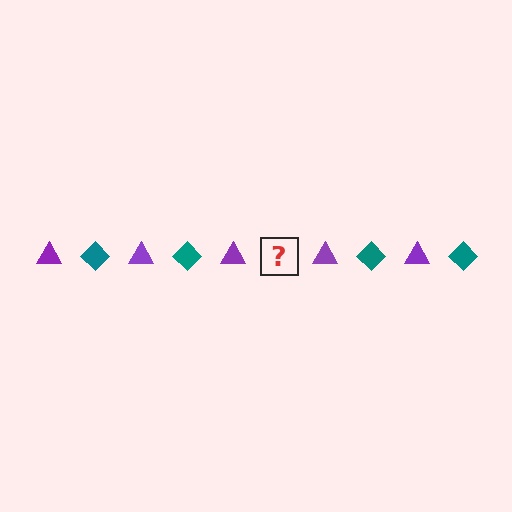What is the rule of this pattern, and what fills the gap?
The rule is that the pattern alternates between purple triangle and teal diamond. The gap should be filled with a teal diamond.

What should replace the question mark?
The question mark should be replaced with a teal diamond.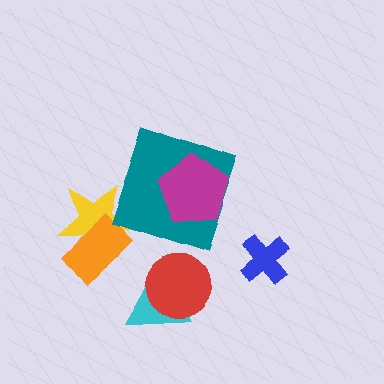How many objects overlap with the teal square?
1 object overlaps with the teal square.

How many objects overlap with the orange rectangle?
1 object overlaps with the orange rectangle.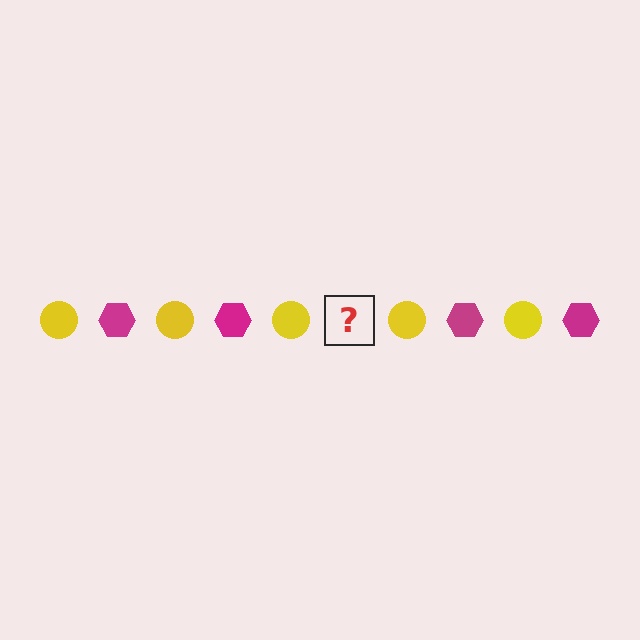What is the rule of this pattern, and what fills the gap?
The rule is that the pattern alternates between yellow circle and magenta hexagon. The gap should be filled with a magenta hexagon.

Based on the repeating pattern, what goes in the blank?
The blank should be a magenta hexagon.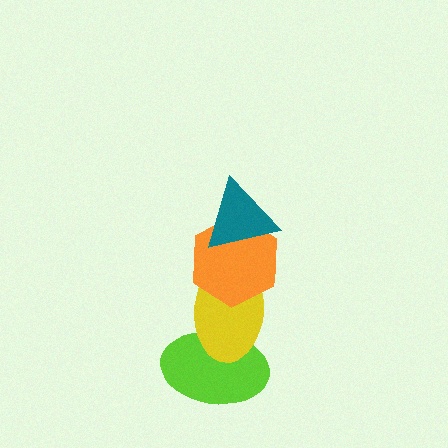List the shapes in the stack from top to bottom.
From top to bottom: the teal triangle, the orange hexagon, the yellow ellipse, the lime ellipse.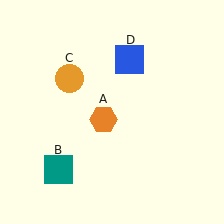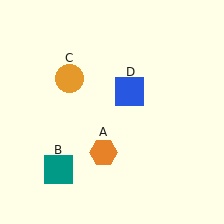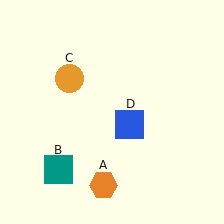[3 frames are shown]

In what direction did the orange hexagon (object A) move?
The orange hexagon (object A) moved down.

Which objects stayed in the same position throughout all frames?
Teal square (object B) and orange circle (object C) remained stationary.